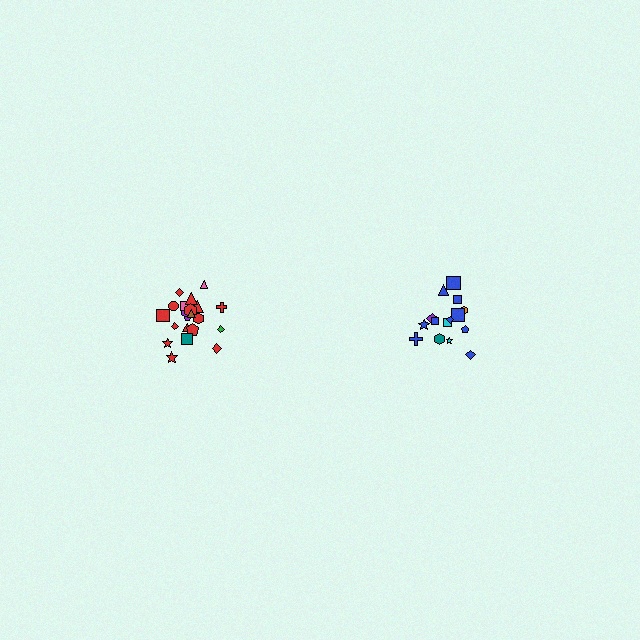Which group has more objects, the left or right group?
The left group.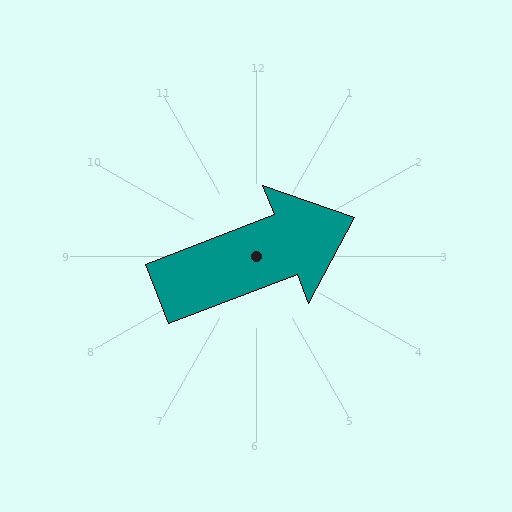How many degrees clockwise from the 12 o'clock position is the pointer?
Approximately 69 degrees.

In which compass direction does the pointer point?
East.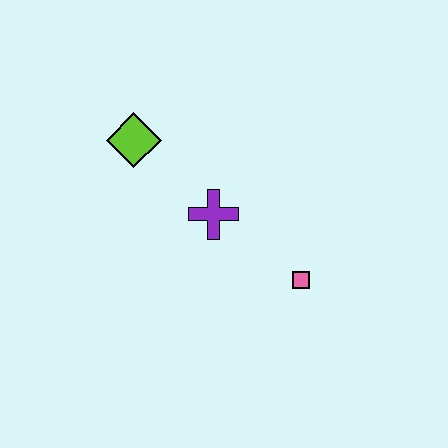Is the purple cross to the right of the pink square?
No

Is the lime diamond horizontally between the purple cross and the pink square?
No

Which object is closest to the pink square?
The purple cross is closest to the pink square.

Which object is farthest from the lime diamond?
The pink square is farthest from the lime diamond.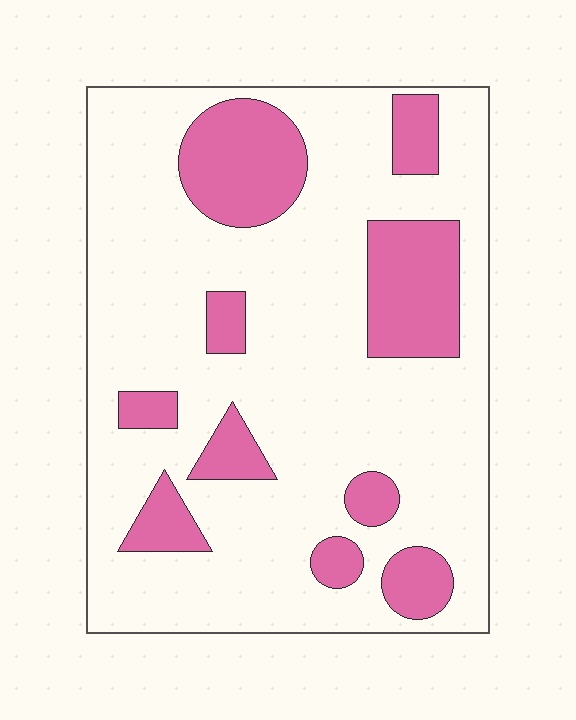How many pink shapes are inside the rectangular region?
10.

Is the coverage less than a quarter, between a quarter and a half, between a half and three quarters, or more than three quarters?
Less than a quarter.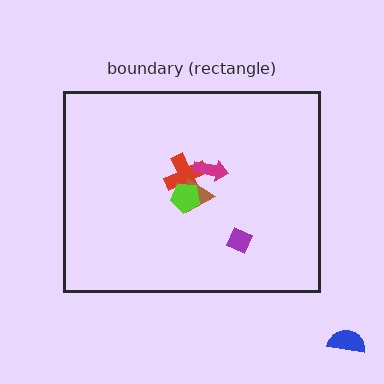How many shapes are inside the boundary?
5 inside, 1 outside.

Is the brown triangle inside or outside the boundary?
Inside.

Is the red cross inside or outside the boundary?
Inside.